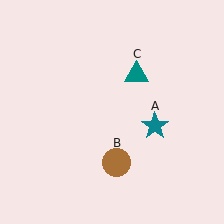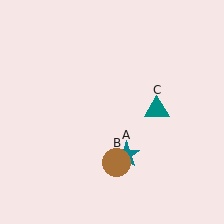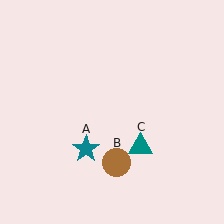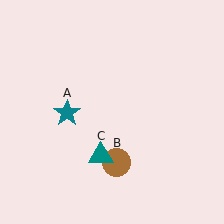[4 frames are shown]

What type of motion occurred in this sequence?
The teal star (object A), teal triangle (object C) rotated clockwise around the center of the scene.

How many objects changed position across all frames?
2 objects changed position: teal star (object A), teal triangle (object C).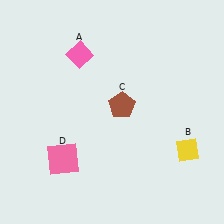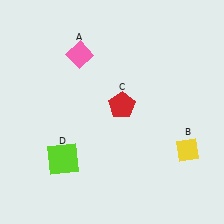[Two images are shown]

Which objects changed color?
C changed from brown to red. D changed from pink to lime.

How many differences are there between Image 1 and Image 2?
There are 2 differences between the two images.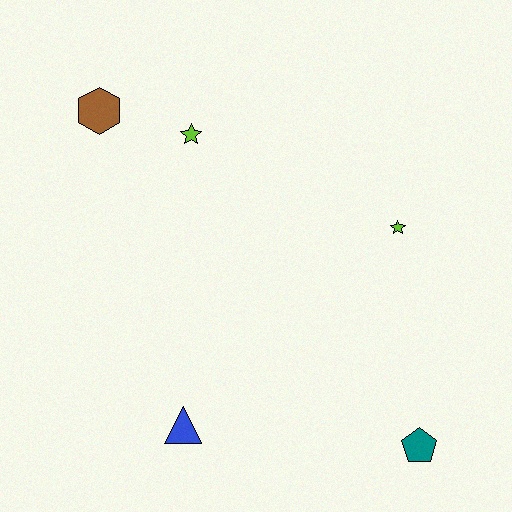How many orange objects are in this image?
There are no orange objects.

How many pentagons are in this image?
There is 1 pentagon.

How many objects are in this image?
There are 5 objects.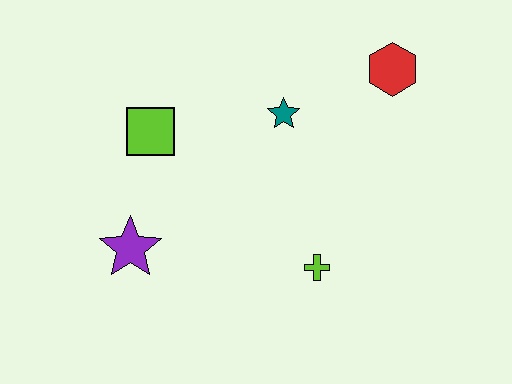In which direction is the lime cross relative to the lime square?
The lime cross is to the right of the lime square.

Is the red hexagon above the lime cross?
Yes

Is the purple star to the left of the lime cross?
Yes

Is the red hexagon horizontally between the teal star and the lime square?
No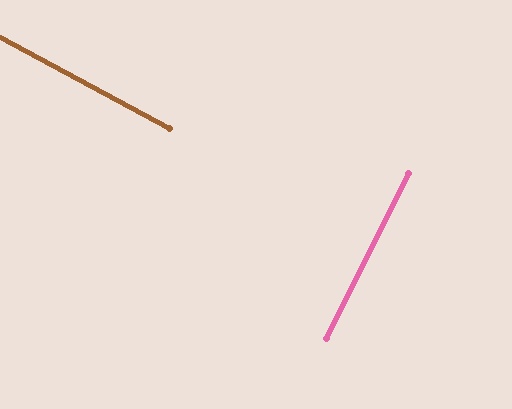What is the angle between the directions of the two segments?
Approximately 88 degrees.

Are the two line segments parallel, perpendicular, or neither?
Perpendicular — they meet at approximately 88°.